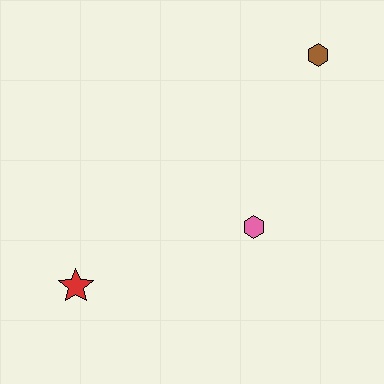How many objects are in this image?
There are 3 objects.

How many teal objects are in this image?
There are no teal objects.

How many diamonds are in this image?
There are no diamonds.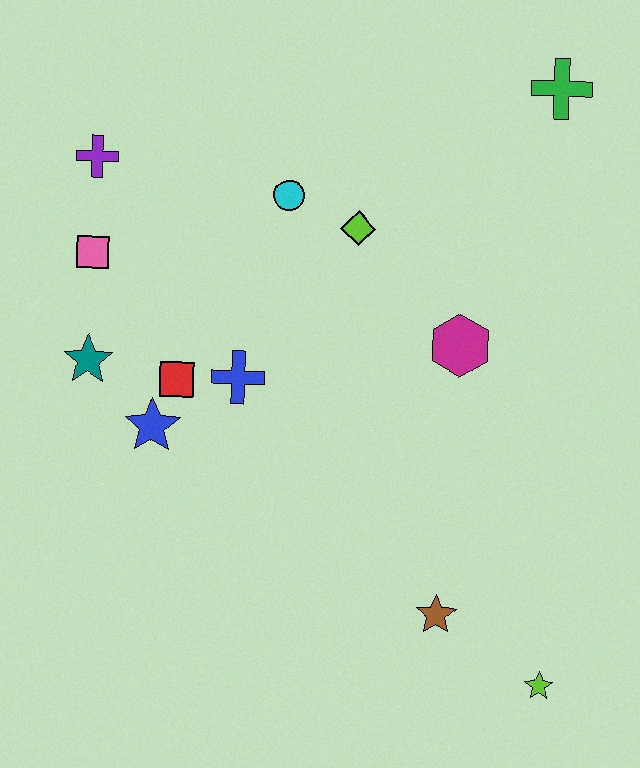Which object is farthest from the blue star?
The green cross is farthest from the blue star.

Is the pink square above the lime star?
Yes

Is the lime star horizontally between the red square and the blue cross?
No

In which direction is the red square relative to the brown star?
The red square is to the left of the brown star.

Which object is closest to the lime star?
The brown star is closest to the lime star.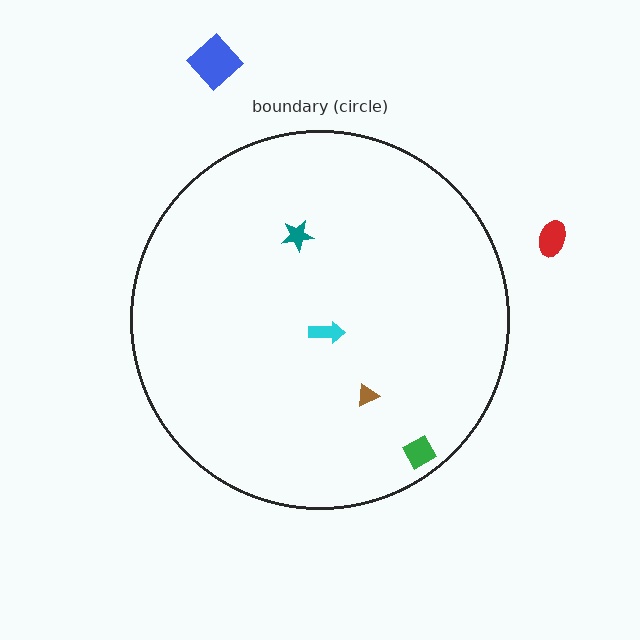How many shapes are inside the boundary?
4 inside, 2 outside.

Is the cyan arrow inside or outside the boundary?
Inside.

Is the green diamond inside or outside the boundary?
Inside.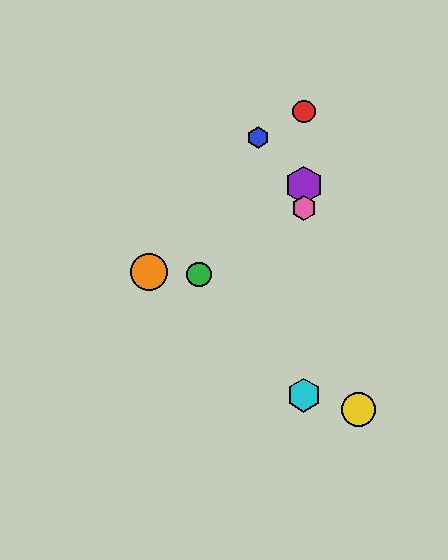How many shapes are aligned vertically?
4 shapes (the red circle, the purple hexagon, the cyan hexagon, the pink hexagon) are aligned vertically.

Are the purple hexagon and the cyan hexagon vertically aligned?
Yes, both are at x≈304.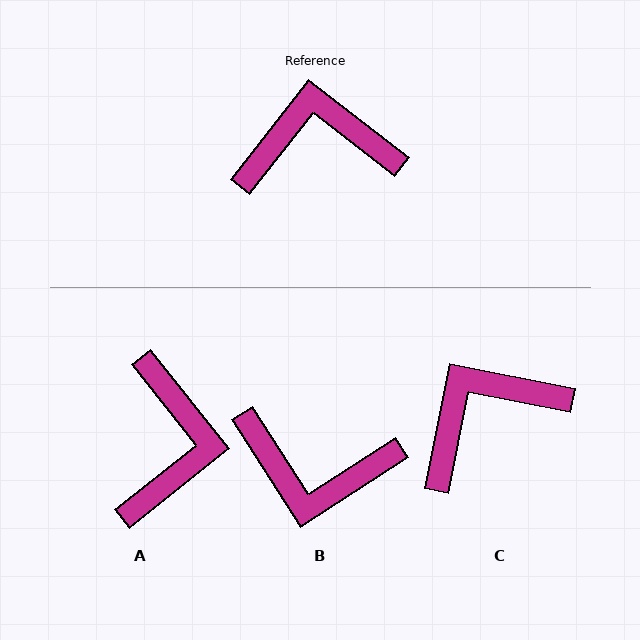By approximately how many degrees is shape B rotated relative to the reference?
Approximately 161 degrees counter-clockwise.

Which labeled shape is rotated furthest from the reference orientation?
B, about 161 degrees away.